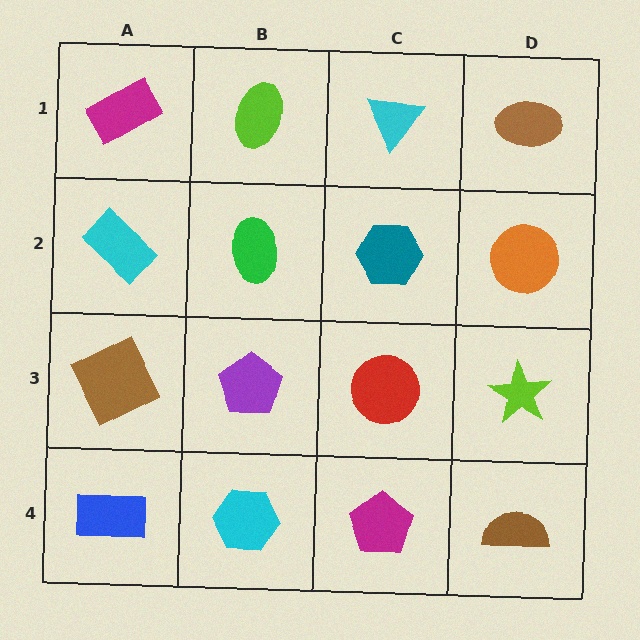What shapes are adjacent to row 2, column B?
A lime ellipse (row 1, column B), a purple pentagon (row 3, column B), a cyan rectangle (row 2, column A), a teal hexagon (row 2, column C).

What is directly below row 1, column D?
An orange circle.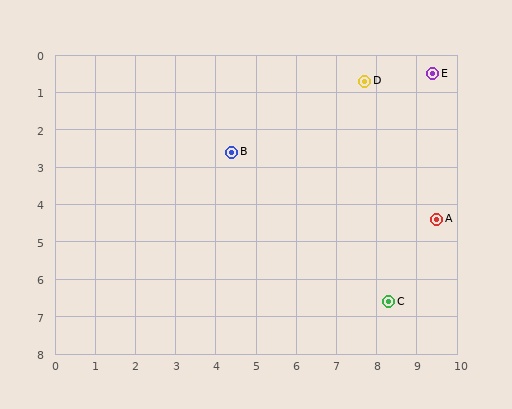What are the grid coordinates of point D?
Point D is at approximately (7.7, 0.7).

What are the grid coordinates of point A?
Point A is at approximately (9.5, 4.4).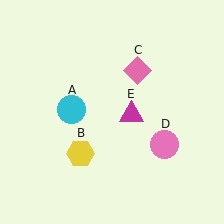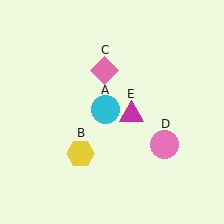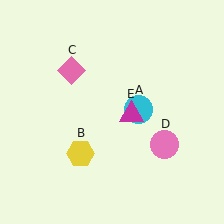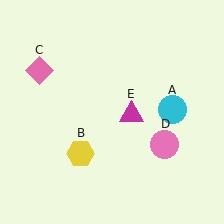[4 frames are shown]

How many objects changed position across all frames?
2 objects changed position: cyan circle (object A), pink diamond (object C).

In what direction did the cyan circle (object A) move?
The cyan circle (object A) moved right.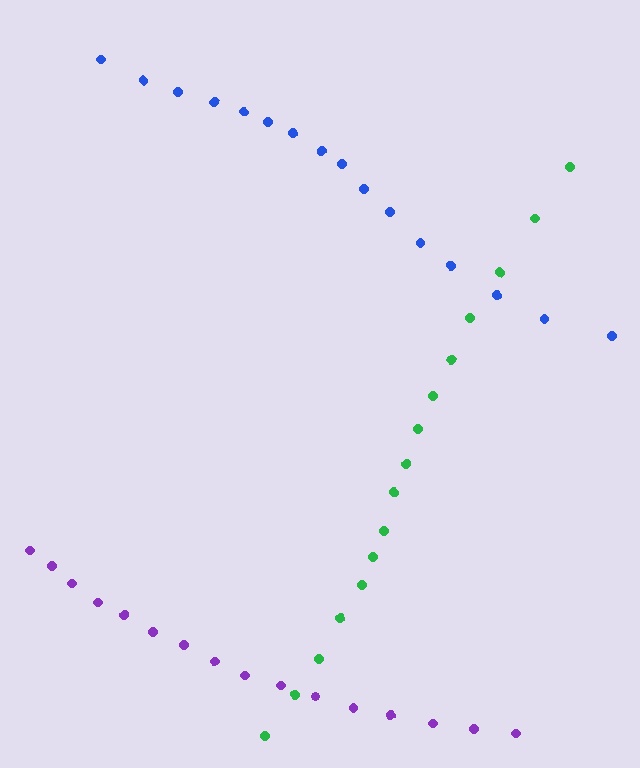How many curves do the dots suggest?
There are 3 distinct paths.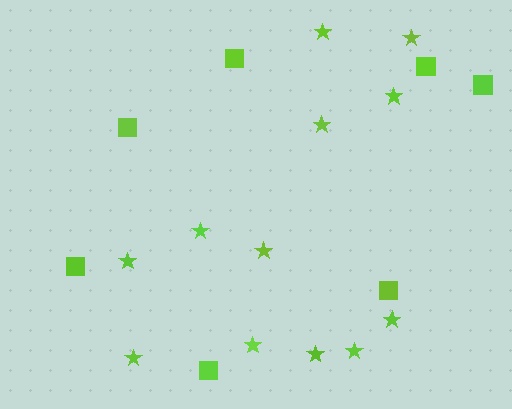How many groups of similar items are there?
There are 2 groups: one group of squares (7) and one group of stars (12).